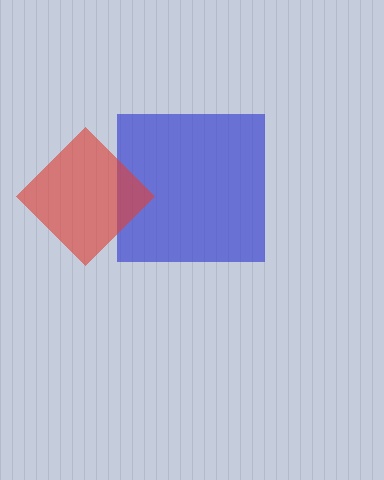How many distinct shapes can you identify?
There are 2 distinct shapes: a blue square, a red diamond.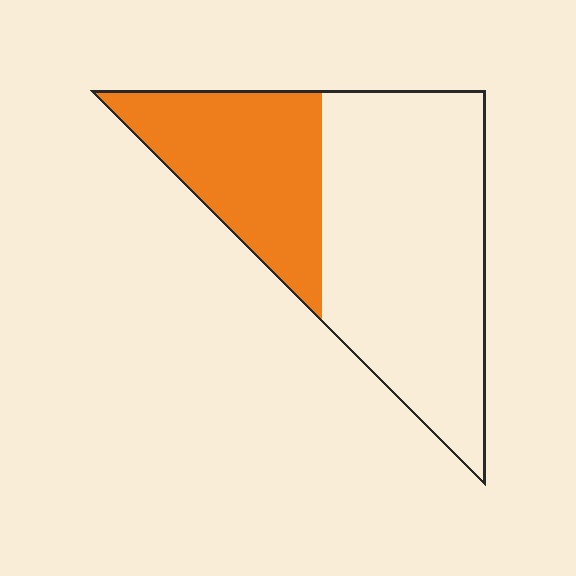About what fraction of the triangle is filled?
About one third (1/3).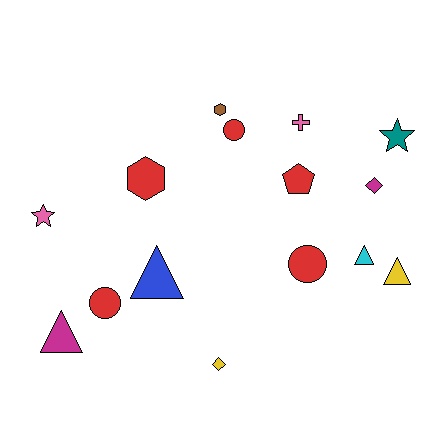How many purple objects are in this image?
There are no purple objects.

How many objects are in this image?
There are 15 objects.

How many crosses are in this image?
There is 1 cross.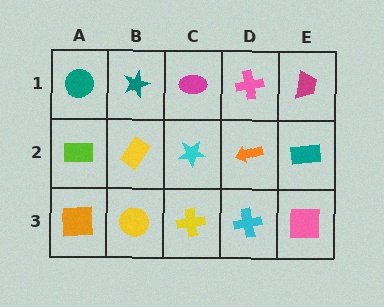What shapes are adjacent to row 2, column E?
A magenta trapezoid (row 1, column E), a pink square (row 3, column E), an orange arrow (row 2, column D).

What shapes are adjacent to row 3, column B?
A yellow rectangle (row 2, column B), an orange square (row 3, column A), a yellow cross (row 3, column C).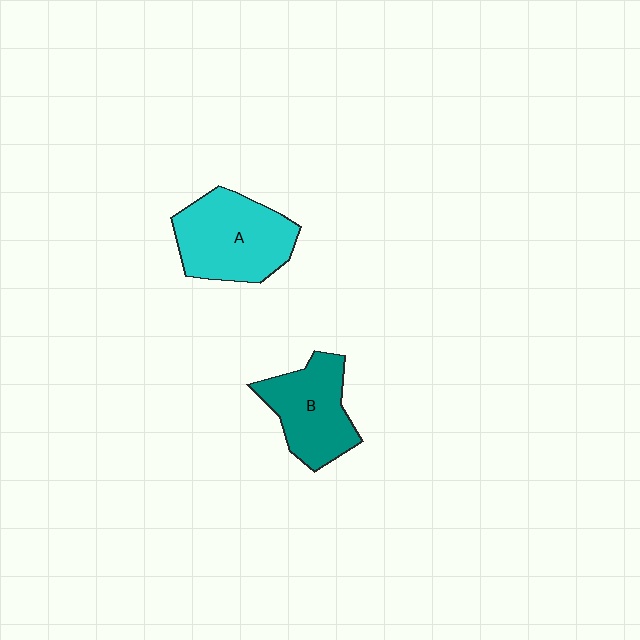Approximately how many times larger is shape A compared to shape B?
Approximately 1.2 times.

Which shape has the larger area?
Shape A (cyan).